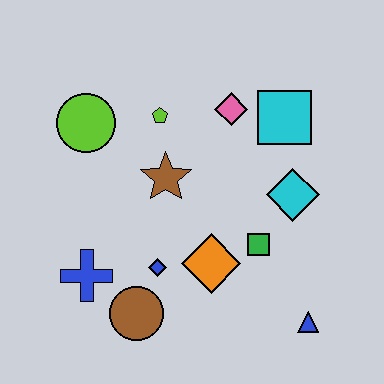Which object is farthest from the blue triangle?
The lime circle is farthest from the blue triangle.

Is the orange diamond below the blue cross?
No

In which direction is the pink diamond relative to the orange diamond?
The pink diamond is above the orange diamond.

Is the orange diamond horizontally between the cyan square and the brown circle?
Yes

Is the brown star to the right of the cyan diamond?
No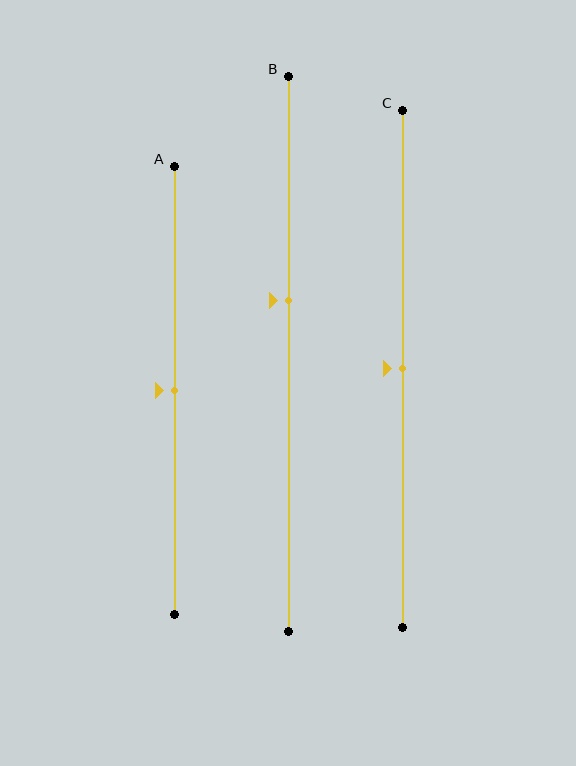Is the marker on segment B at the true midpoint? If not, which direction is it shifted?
No, the marker on segment B is shifted upward by about 10% of the segment length.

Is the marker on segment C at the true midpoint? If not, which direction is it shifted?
Yes, the marker on segment C is at the true midpoint.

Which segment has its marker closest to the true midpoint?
Segment A has its marker closest to the true midpoint.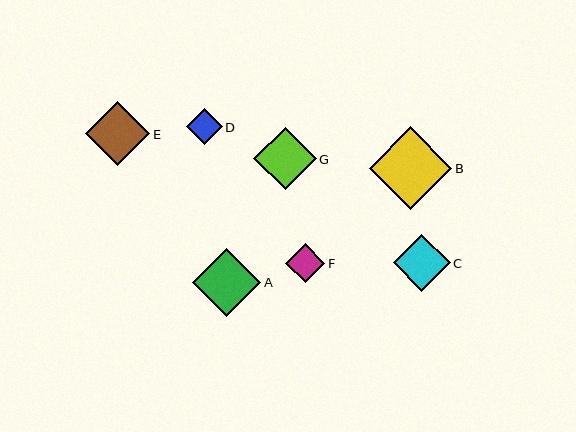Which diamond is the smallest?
Diamond D is the smallest with a size of approximately 36 pixels.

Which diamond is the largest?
Diamond B is the largest with a size of approximately 82 pixels.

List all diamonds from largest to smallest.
From largest to smallest: B, A, E, G, C, F, D.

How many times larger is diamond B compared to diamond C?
Diamond B is approximately 1.4 times the size of diamond C.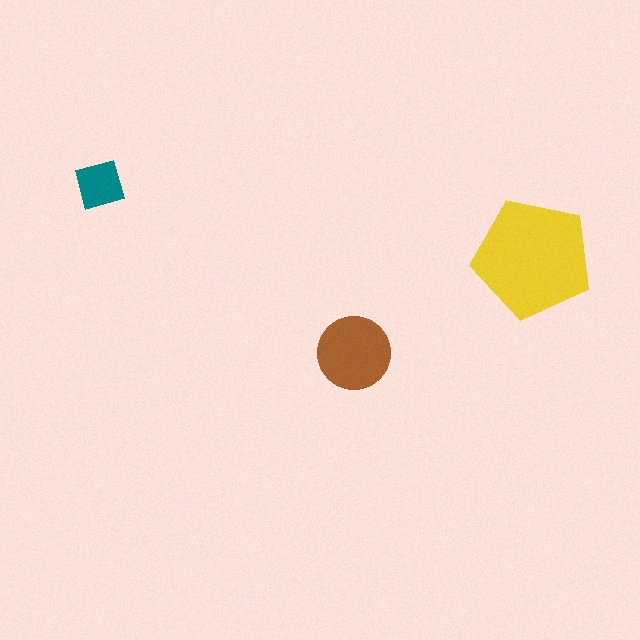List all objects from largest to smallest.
The yellow pentagon, the brown circle, the teal square.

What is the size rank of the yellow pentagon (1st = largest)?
1st.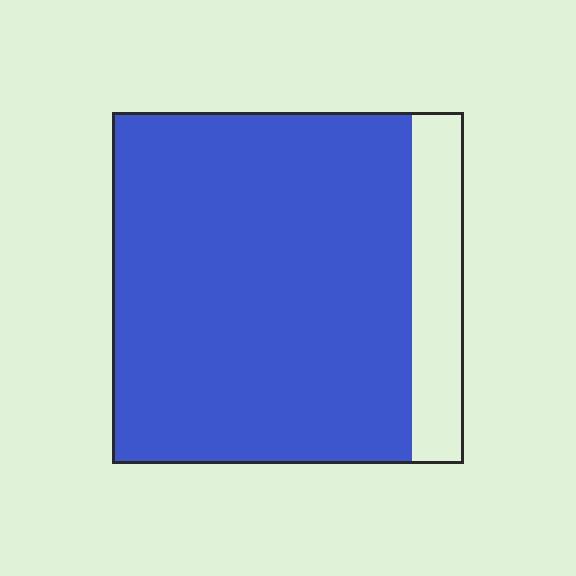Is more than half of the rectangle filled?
Yes.